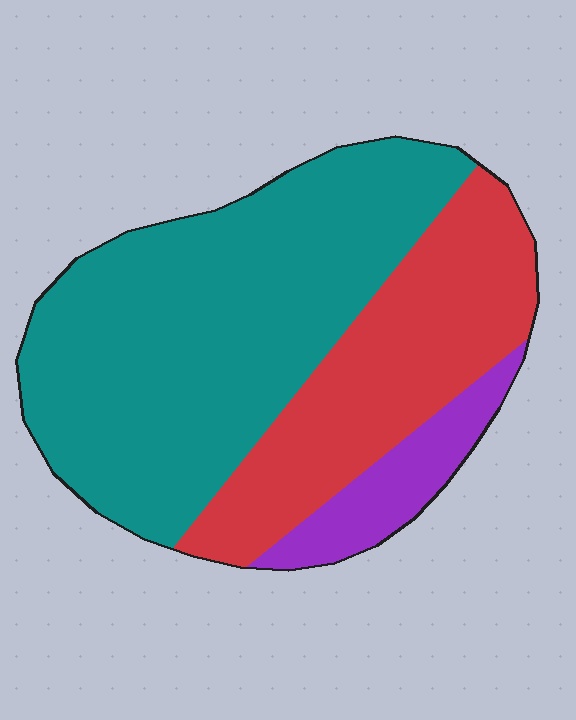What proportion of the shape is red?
Red covers roughly 30% of the shape.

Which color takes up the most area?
Teal, at roughly 60%.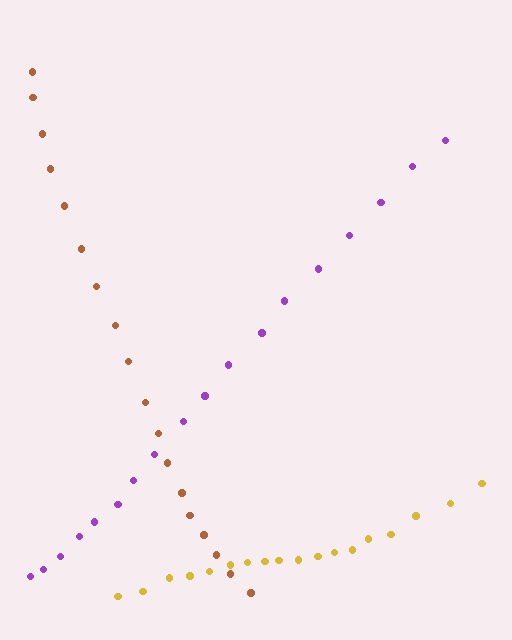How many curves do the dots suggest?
There are 3 distinct paths.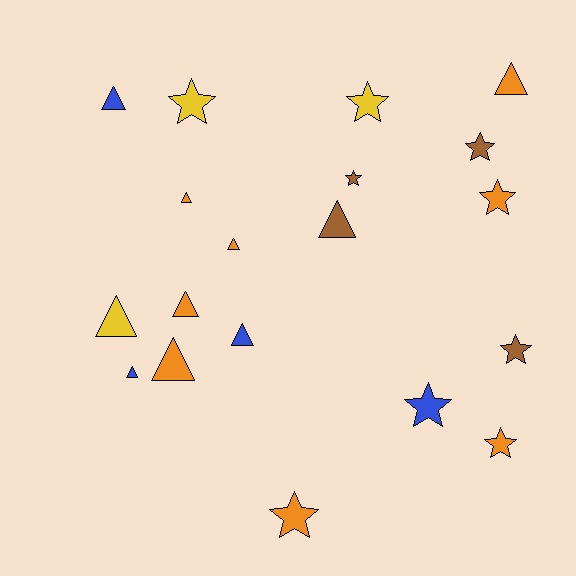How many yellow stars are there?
There are 2 yellow stars.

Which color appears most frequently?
Orange, with 8 objects.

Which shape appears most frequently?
Triangle, with 10 objects.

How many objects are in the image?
There are 19 objects.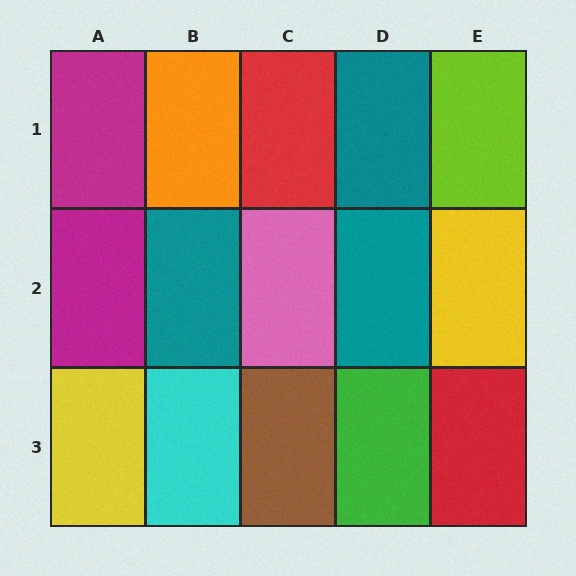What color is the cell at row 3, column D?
Green.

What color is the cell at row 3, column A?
Yellow.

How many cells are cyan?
1 cell is cyan.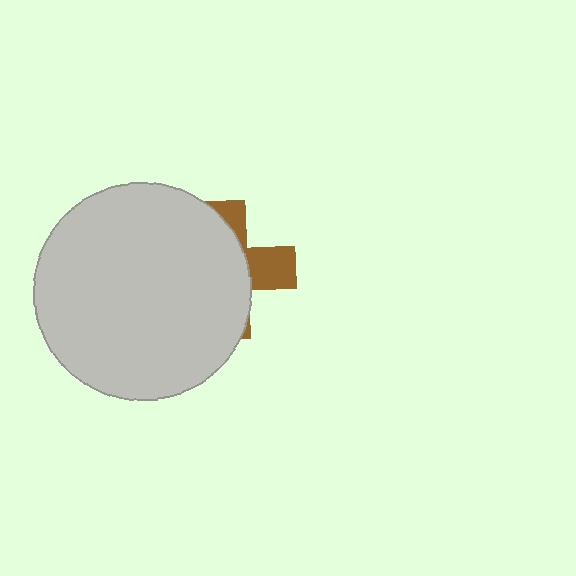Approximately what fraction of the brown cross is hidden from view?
Roughly 68% of the brown cross is hidden behind the light gray circle.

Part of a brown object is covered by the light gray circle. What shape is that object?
It is a cross.